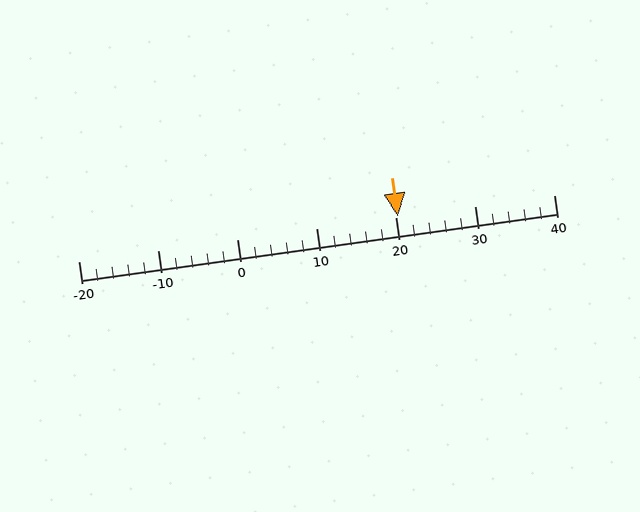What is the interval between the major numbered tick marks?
The major tick marks are spaced 10 units apart.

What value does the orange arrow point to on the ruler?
The orange arrow points to approximately 20.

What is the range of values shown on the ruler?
The ruler shows values from -20 to 40.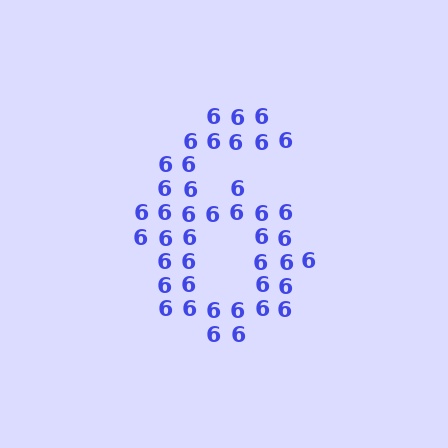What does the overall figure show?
The overall figure shows the digit 6.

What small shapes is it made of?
It is made of small digit 6's.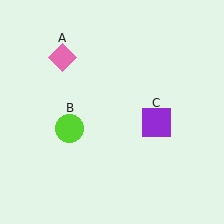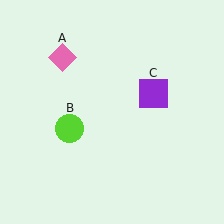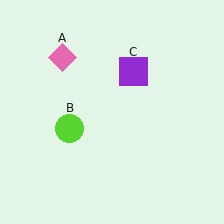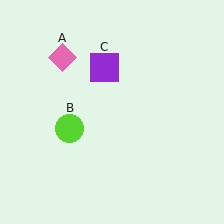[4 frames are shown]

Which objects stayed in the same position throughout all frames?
Pink diamond (object A) and lime circle (object B) remained stationary.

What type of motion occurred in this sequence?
The purple square (object C) rotated counterclockwise around the center of the scene.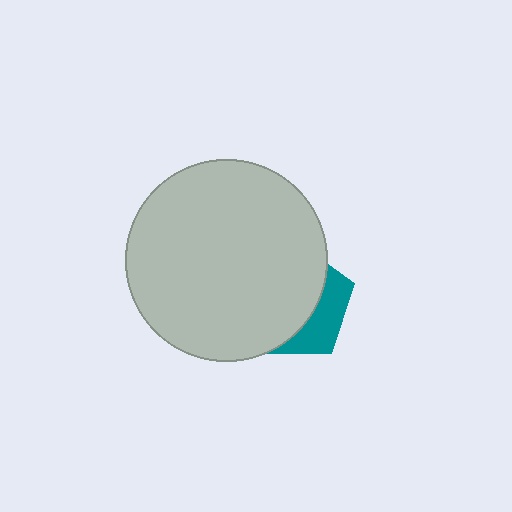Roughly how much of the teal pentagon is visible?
A small part of it is visible (roughly 31%).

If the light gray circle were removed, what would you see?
You would see the complete teal pentagon.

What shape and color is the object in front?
The object in front is a light gray circle.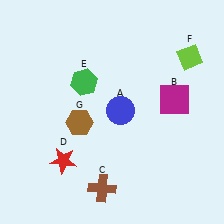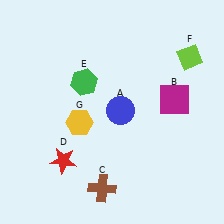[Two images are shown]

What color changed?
The hexagon (G) changed from brown in Image 1 to yellow in Image 2.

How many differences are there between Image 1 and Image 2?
There is 1 difference between the two images.